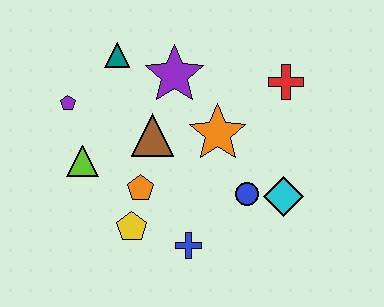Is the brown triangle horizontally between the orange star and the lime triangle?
Yes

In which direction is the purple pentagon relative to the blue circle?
The purple pentagon is to the left of the blue circle.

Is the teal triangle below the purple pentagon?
No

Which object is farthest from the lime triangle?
The red cross is farthest from the lime triangle.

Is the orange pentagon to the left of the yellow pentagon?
No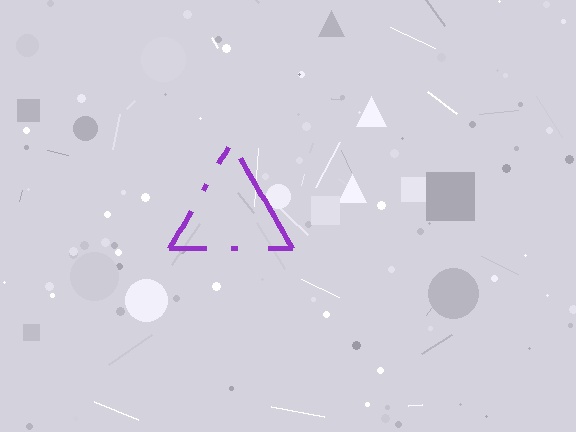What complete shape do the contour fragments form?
The contour fragments form a triangle.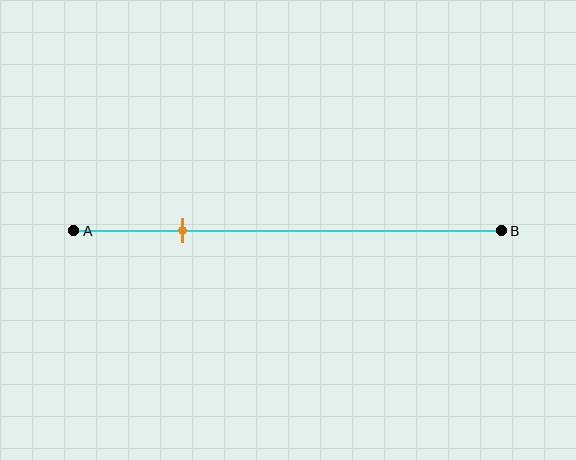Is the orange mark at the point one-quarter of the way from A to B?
Yes, the mark is approximately at the one-quarter point.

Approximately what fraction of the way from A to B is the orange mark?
The orange mark is approximately 25% of the way from A to B.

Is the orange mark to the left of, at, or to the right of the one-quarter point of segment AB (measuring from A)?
The orange mark is approximately at the one-quarter point of segment AB.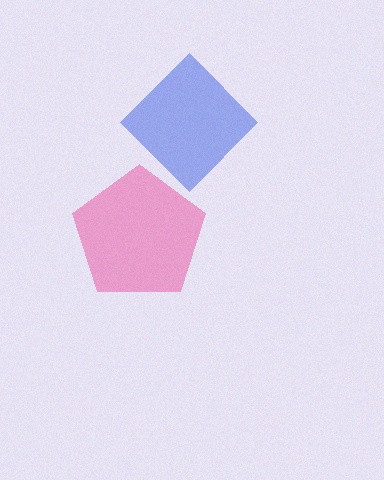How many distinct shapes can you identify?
There are 2 distinct shapes: a blue diamond, a pink pentagon.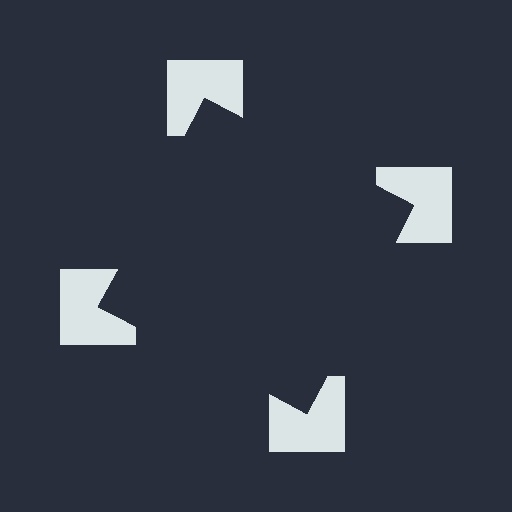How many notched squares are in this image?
There are 4 — one at each vertex of the illusory square.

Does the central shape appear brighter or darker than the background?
It typically appears slightly darker than the background, even though no actual brightness change is drawn.